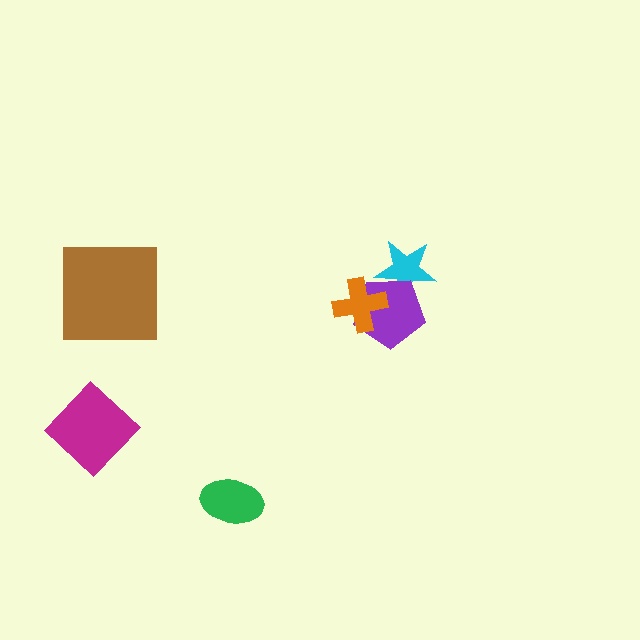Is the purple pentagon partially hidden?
Yes, it is partially covered by another shape.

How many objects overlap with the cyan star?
1 object overlaps with the cyan star.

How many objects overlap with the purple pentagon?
2 objects overlap with the purple pentagon.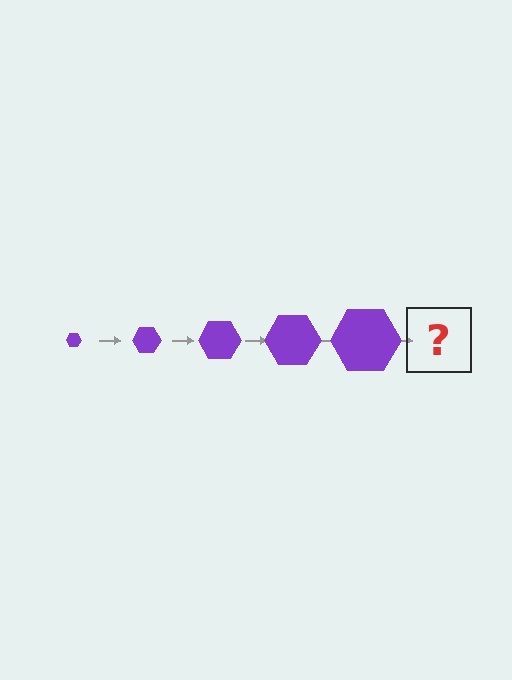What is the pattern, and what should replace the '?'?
The pattern is that the hexagon gets progressively larger each step. The '?' should be a purple hexagon, larger than the previous one.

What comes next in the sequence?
The next element should be a purple hexagon, larger than the previous one.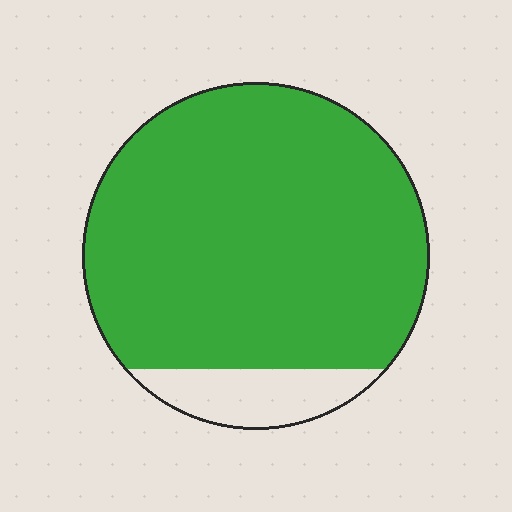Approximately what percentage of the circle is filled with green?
Approximately 90%.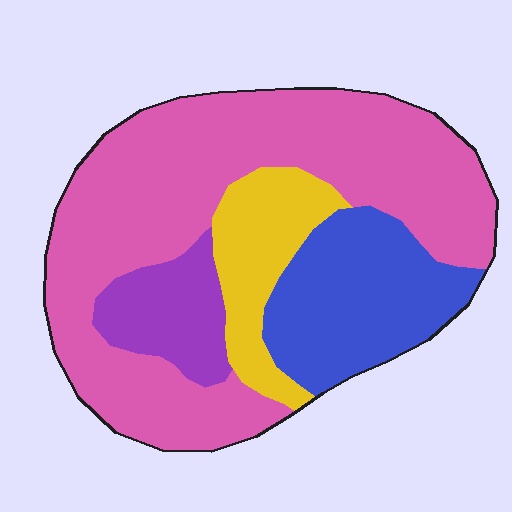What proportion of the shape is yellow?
Yellow covers about 15% of the shape.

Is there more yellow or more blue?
Blue.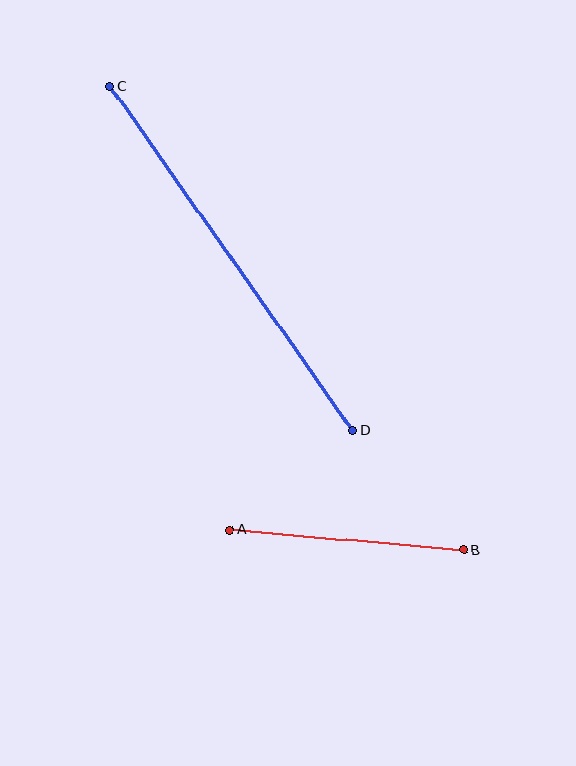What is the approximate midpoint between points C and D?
The midpoint is at approximately (232, 259) pixels.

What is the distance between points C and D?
The distance is approximately 422 pixels.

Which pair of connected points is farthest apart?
Points C and D are farthest apart.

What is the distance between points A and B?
The distance is approximately 235 pixels.